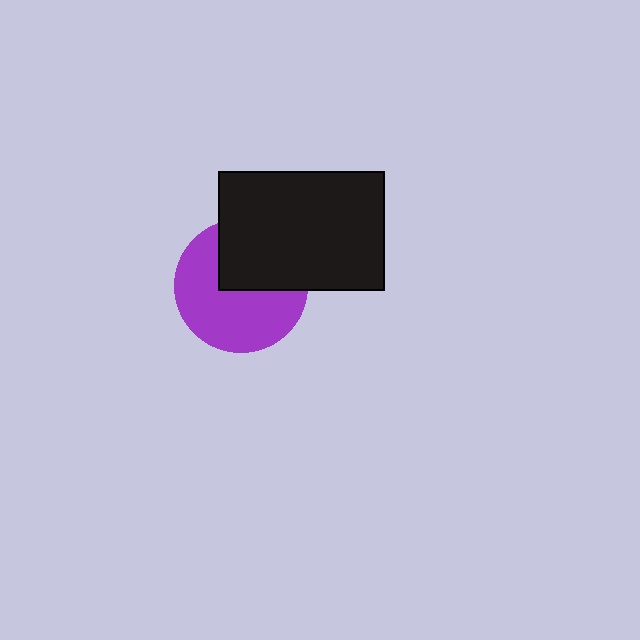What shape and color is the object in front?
The object in front is a black rectangle.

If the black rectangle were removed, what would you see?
You would see the complete purple circle.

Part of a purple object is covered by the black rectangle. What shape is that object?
It is a circle.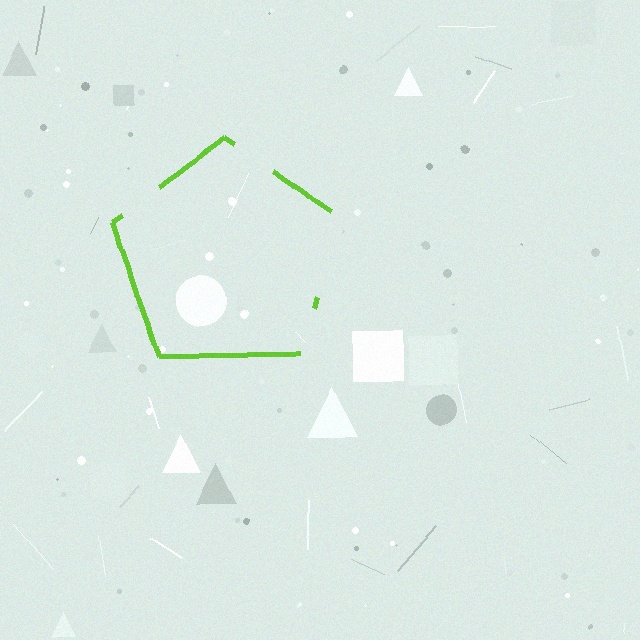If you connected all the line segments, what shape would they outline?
They would outline a pentagon.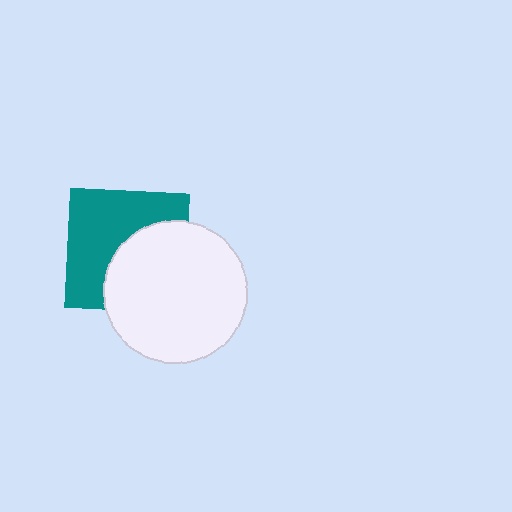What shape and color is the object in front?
The object in front is a white circle.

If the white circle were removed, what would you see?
You would see the complete teal square.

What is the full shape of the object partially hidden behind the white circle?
The partially hidden object is a teal square.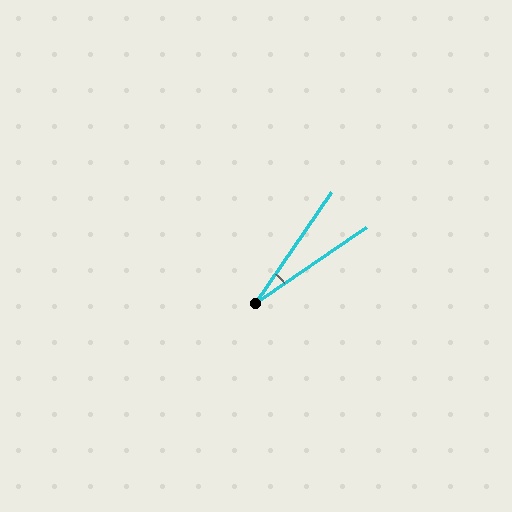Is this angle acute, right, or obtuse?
It is acute.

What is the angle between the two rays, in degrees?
Approximately 21 degrees.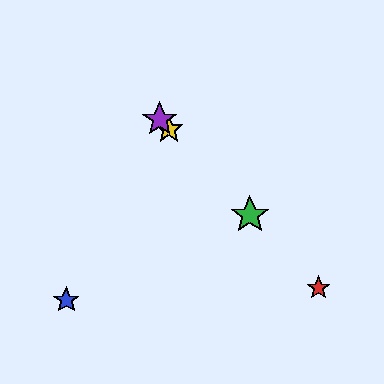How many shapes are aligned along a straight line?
4 shapes (the red star, the green star, the yellow star, the purple star) are aligned along a straight line.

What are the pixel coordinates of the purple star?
The purple star is at (160, 120).